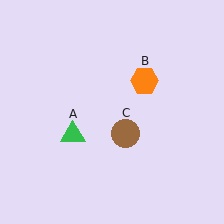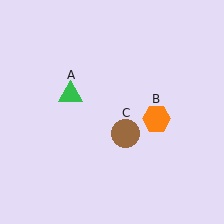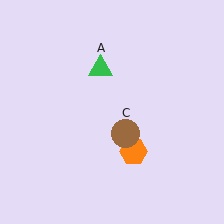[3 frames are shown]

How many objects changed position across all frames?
2 objects changed position: green triangle (object A), orange hexagon (object B).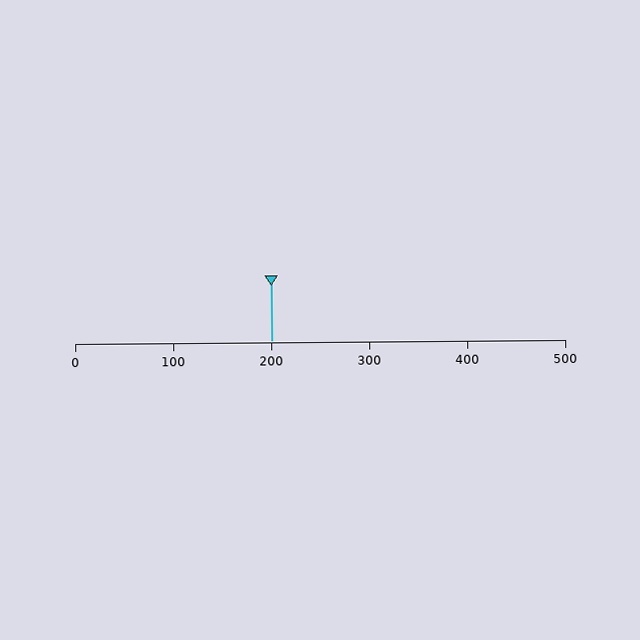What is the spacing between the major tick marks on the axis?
The major ticks are spaced 100 apart.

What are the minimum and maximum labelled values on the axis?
The axis runs from 0 to 500.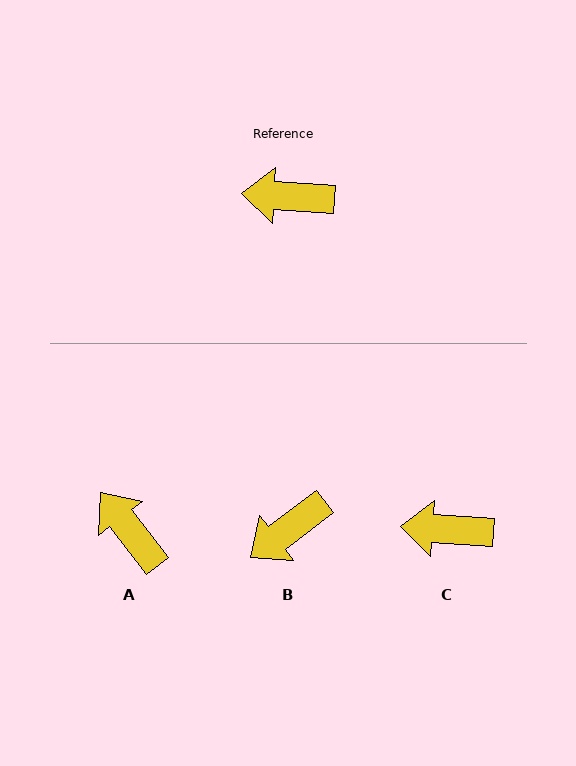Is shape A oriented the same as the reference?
No, it is off by about 49 degrees.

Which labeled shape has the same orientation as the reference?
C.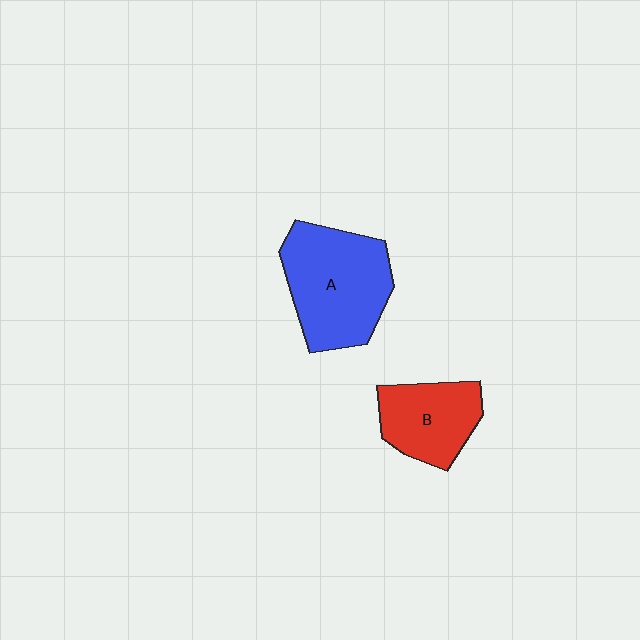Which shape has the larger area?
Shape A (blue).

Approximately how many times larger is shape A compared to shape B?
Approximately 1.5 times.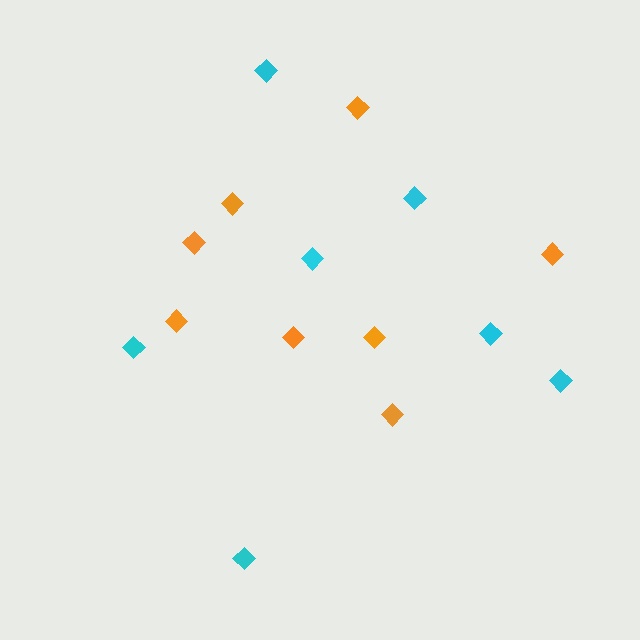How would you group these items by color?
There are 2 groups: one group of cyan diamonds (7) and one group of orange diamonds (8).